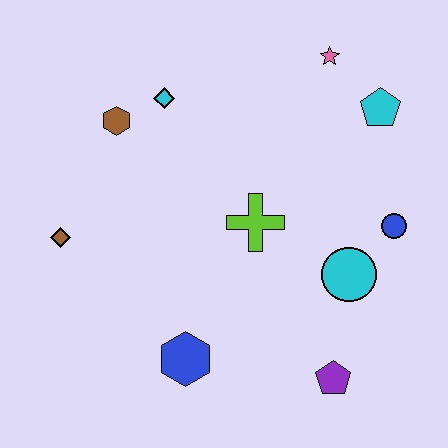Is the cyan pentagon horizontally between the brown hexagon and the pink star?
No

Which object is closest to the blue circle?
The cyan circle is closest to the blue circle.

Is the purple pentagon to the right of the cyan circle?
No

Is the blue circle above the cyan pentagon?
No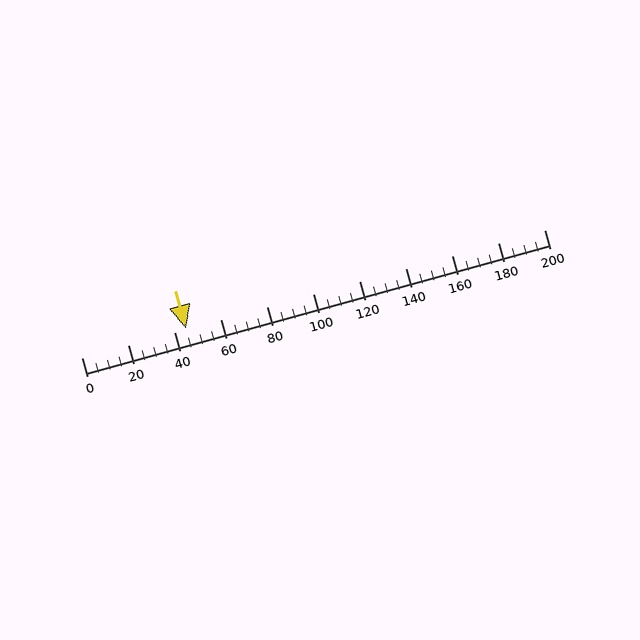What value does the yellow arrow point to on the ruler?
The yellow arrow points to approximately 45.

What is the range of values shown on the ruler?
The ruler shows values from 0 to 200.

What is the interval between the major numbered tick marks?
The major tick marks are spaced 20 units apart.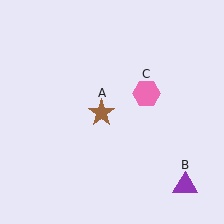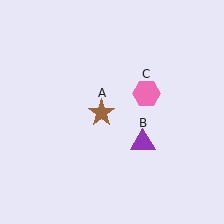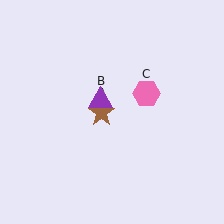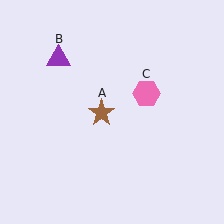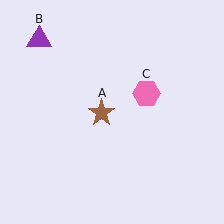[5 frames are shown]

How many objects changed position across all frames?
1 object changed position: purple triangle (object B).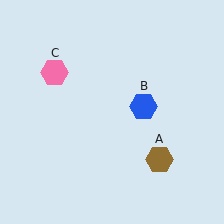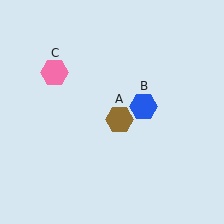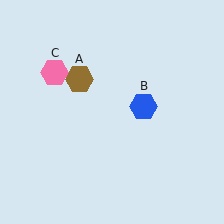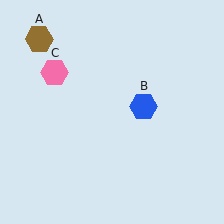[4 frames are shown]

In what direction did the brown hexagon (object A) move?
The brown hexagon (object A) moved up and to the left.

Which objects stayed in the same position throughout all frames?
Blue hexagon (object B) and pink hexagon (object C) remained stationary.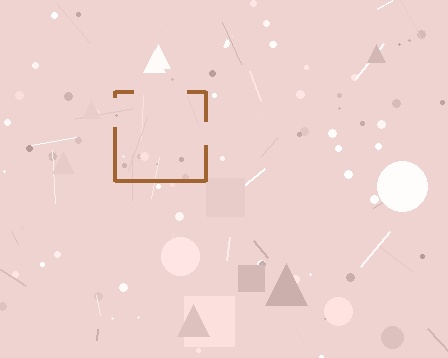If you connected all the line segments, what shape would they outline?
They would outline a square.